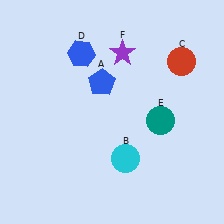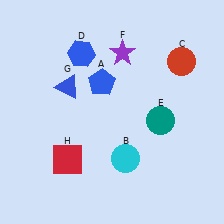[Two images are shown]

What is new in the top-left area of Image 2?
A blue triangle (G) was added in the top-left area of Image 2.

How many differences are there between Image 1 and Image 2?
There are 2 differences between the two images.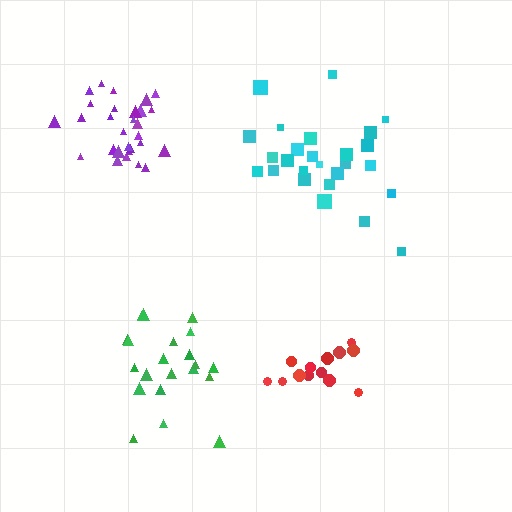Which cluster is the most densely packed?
Purple.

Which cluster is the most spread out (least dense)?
Cyan.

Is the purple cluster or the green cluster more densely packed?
Purple.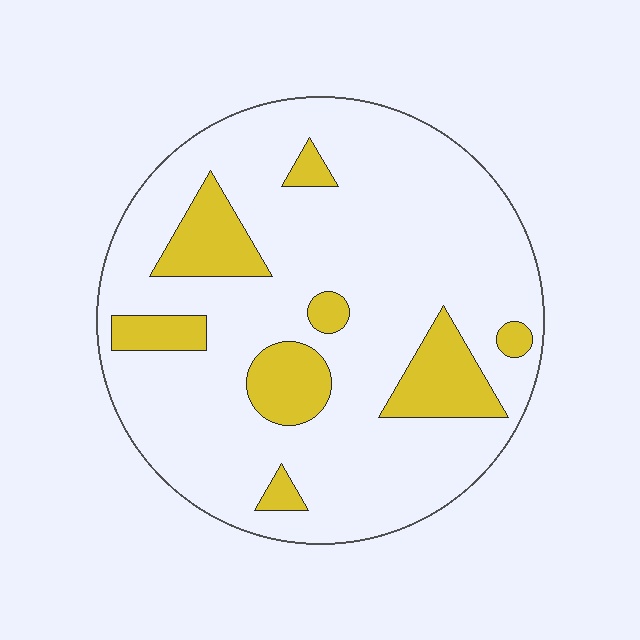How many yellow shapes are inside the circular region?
8.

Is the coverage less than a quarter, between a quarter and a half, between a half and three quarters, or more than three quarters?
Less than a quarter.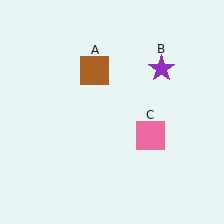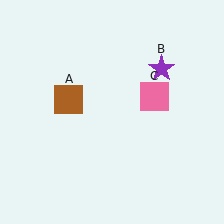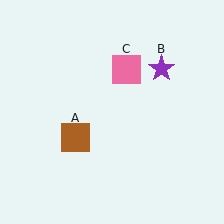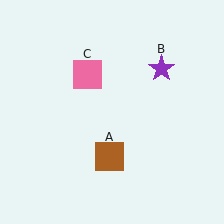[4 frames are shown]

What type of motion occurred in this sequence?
The brown square (object A), pink square (object C) rotated counterclockwise around the center of the scene.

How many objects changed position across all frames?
2 objects changed position: brown square (object A), pink square (object C).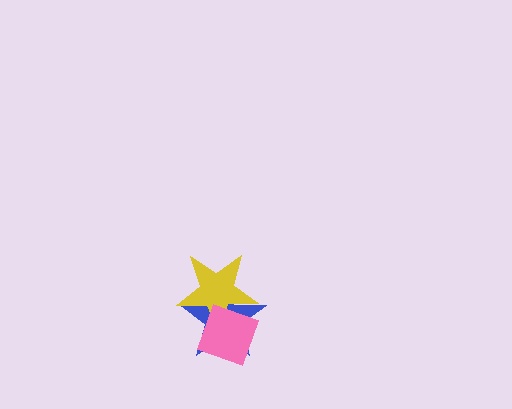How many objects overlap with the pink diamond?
2 objects overlap with the pink diamond.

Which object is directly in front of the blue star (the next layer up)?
The yellow star is directly in front of the blue star.